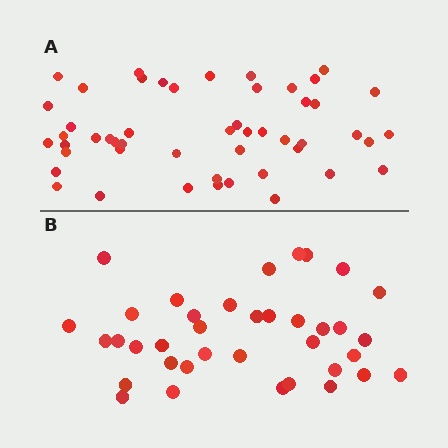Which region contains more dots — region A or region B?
Region A (the top region) has more dots.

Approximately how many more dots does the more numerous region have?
Region A has approximately 15 more dots than region B.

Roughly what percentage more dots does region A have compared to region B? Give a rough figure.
About 35% more.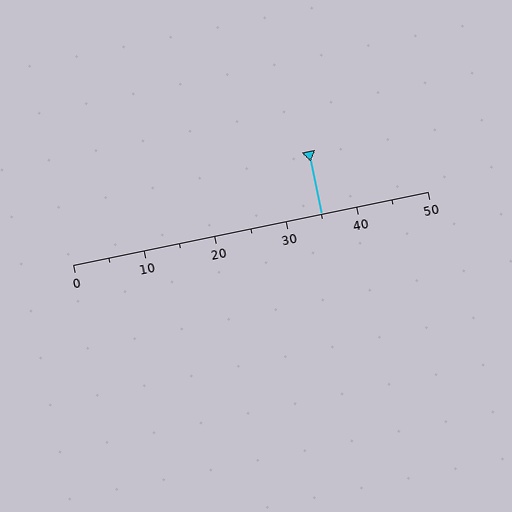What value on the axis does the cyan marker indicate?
The marker indicates approximately 35.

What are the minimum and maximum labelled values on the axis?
The axis runs from 0 to 50.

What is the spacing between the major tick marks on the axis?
The major ticks are spaced 10 apart.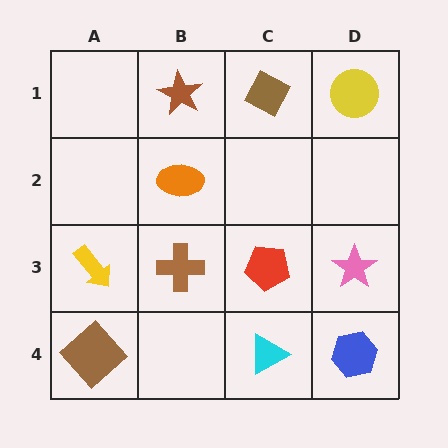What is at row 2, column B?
An orange ellipse.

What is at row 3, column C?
A red pentagon.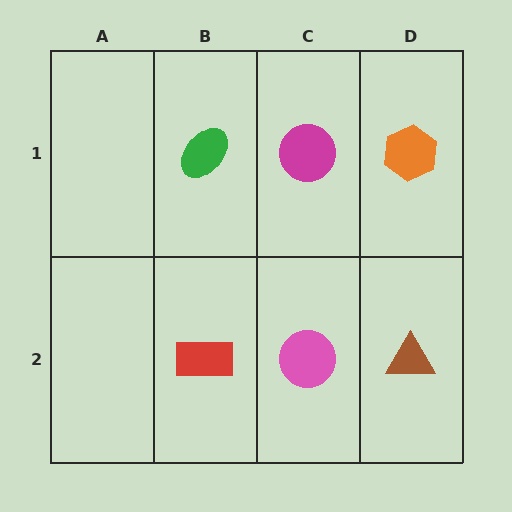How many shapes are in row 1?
3 shapes.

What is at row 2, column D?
A brown triangle.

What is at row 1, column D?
An orange hexagon.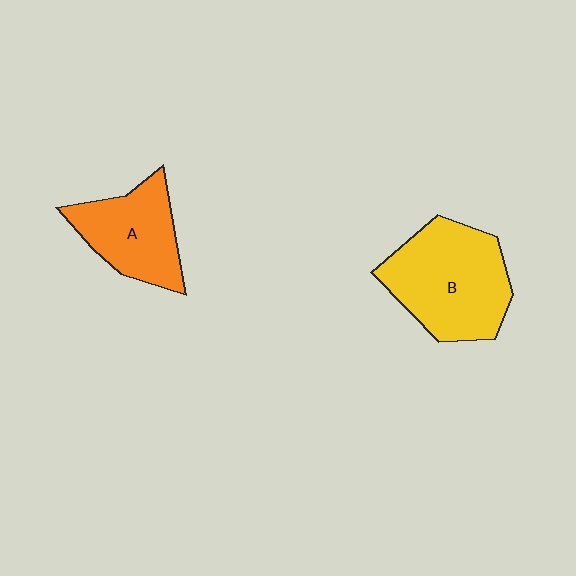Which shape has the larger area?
Shape B (yellow).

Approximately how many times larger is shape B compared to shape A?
Approximately 1.4 times.